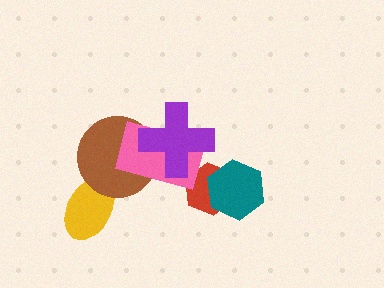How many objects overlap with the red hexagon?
2 objects overlap with the red hexagon.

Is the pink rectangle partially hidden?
Yes, it is partially covered by another shape.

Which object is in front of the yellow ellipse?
The brown circle is in front of the yellow ellipse.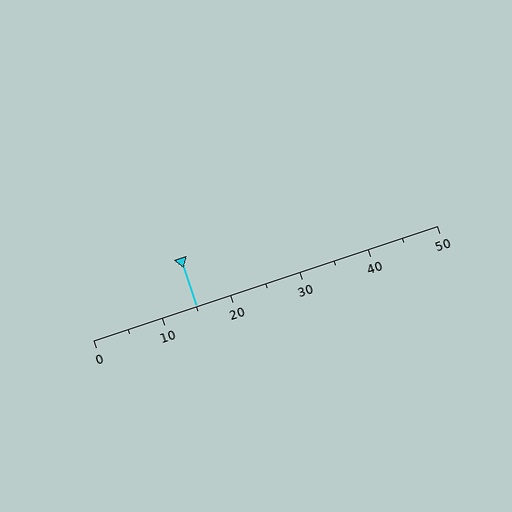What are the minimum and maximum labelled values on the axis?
The axis runs from 0 to 50.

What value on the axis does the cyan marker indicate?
The marker indicates approximately 15.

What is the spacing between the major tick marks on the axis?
The major ticks are spaced 10 apart.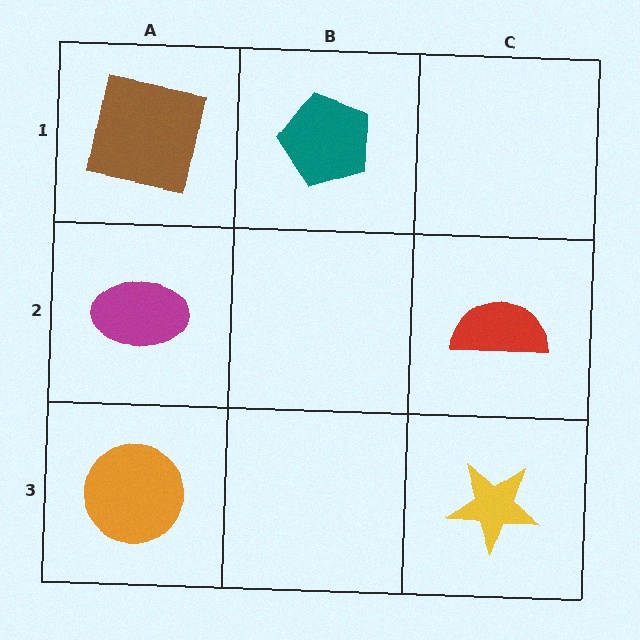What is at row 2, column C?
A red semicircle.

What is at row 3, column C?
A yellow star.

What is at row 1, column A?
A brown square.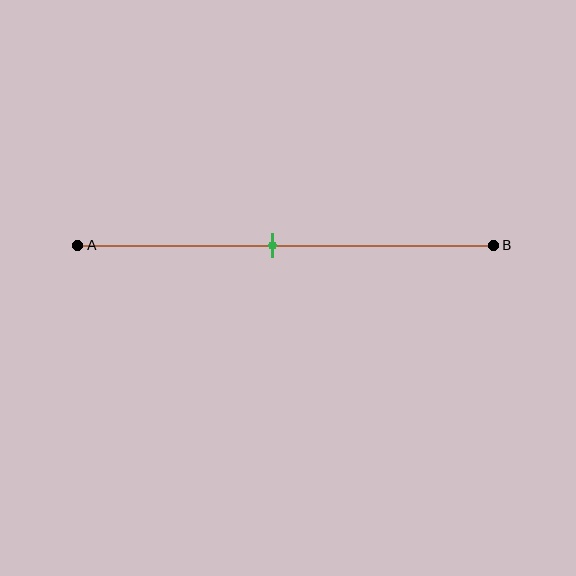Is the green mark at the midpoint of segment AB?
No, the mark is at about 45% from A, not at the 50% midpoint.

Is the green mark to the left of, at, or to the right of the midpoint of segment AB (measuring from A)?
The green mark is to the left of the midpoint of segment AB.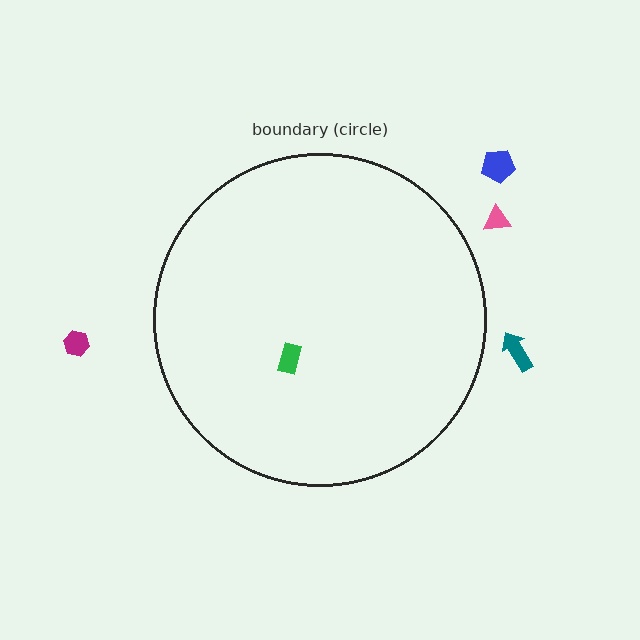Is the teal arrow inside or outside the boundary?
Outside.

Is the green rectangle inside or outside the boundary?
Inside.